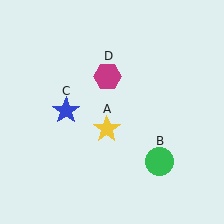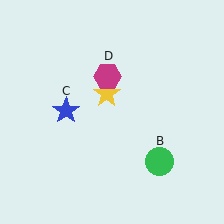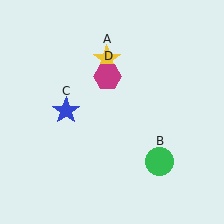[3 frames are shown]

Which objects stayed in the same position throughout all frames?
Green circle (object B) and blue star (object C) and magenta hexagon (object D) remained stationary.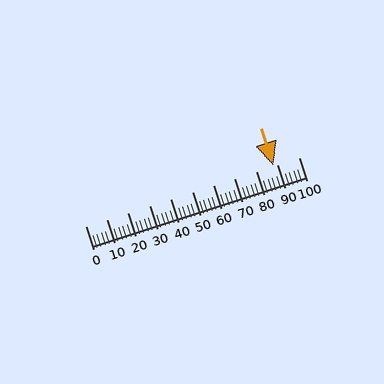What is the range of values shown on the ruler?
The ruler shows values from 0 to 100.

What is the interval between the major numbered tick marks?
The major tick marks are spaced 10 units apart.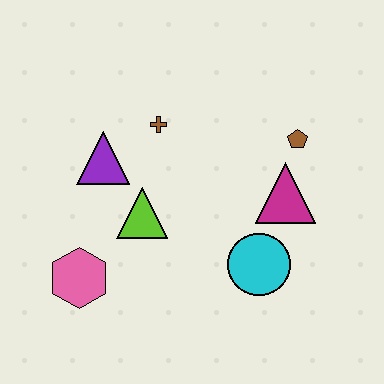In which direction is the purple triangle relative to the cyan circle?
The purple triangle is to the left of the cyan circle.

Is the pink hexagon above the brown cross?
No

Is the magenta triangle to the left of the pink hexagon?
No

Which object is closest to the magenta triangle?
The brown pentagon is closest to the magenta triangle.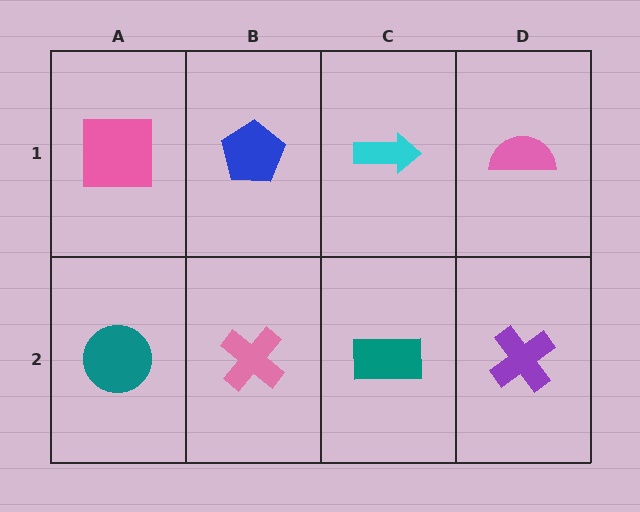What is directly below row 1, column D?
A purple cross.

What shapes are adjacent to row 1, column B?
A pink cross (row 2, column B), a pink square (row 1, column A), a cyan arrow (row 1, column C).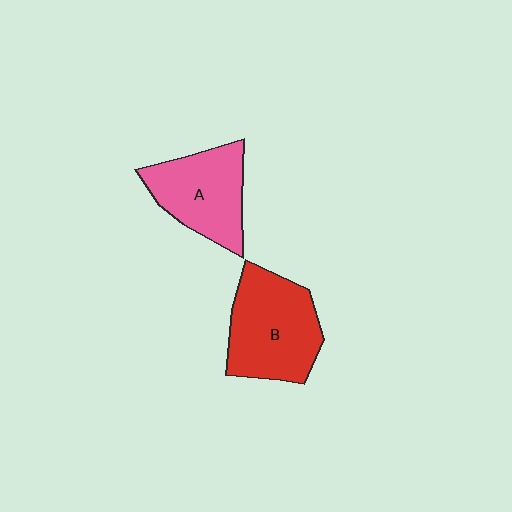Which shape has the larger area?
Shape B (red).